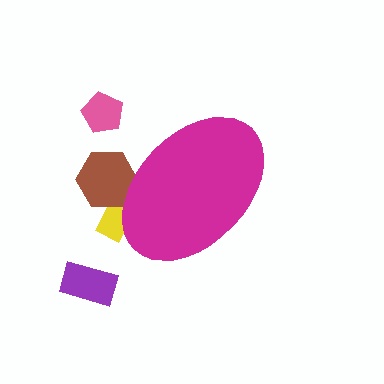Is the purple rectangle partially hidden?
No, the purple rectangle is fully visible.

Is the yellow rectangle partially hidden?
Yes, the yellow rectangle is partially hidden behind the magenta ellipse.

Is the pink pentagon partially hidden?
No, the pink pentagon is fully visible.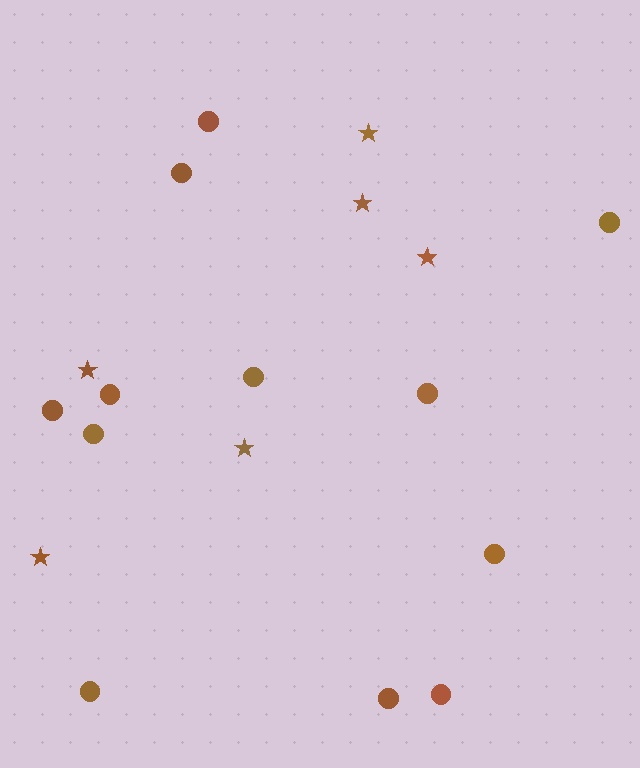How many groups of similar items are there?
There are 2 groups: one group of stars (6) and one group of circles (12).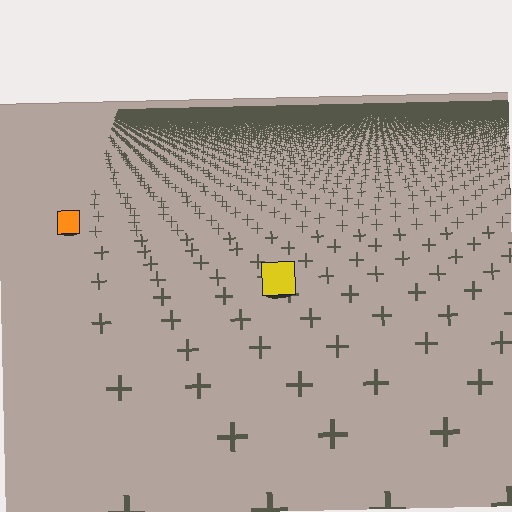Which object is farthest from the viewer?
The orange square is farthest from the viewer. It appears smaller and the ground texture around it is denser.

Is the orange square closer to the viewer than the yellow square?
No. The yellow square is closer — you can tell from the texture gradient: the ground texture is coarser near it.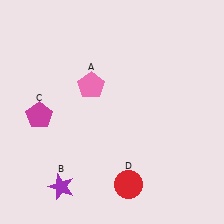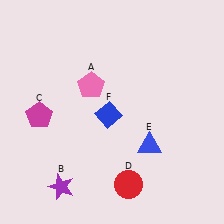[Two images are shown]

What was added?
A blue triangle (E), a blue diamond (F) were added in Image 2.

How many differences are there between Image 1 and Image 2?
There are 2 differences between the two images.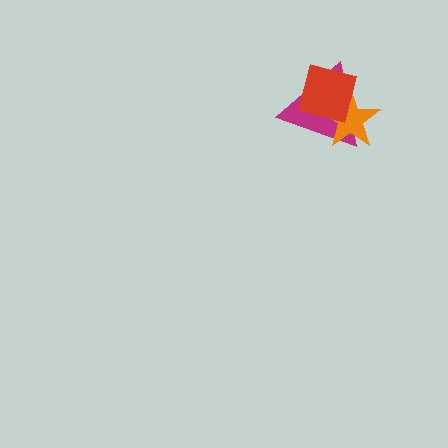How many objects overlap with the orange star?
2 objects overlap with the orange star.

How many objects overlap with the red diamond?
2 objects overlap with the red diamond.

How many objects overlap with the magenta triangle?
2 objects overlap with the magenta triangle.